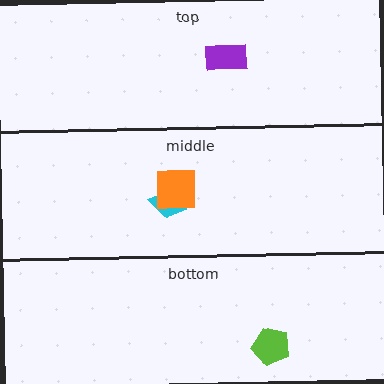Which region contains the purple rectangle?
The top region.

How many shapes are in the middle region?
2.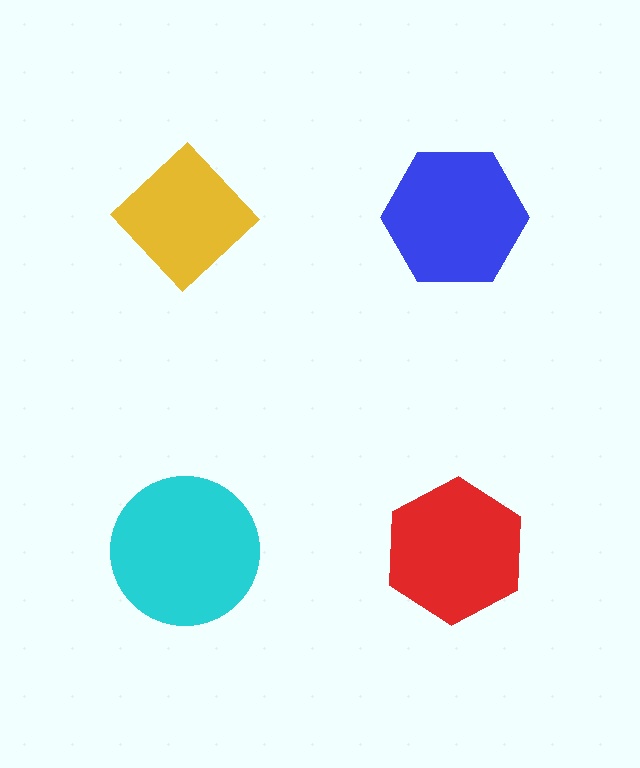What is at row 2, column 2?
A red hexagon.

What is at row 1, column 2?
A blue hexagon.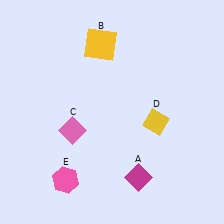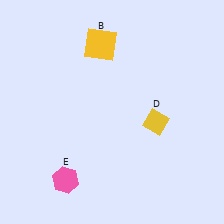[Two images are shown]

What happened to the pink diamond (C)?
The pink diamond (C) was removed in Image 2. It was in the bottom-left area of Image 1.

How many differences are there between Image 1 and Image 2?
There are 2 differences between the two images.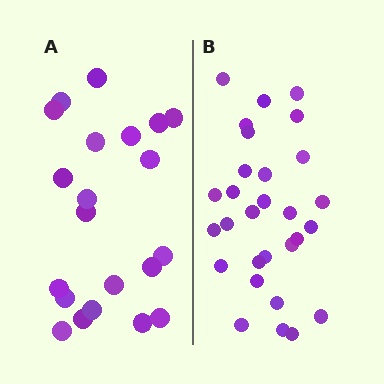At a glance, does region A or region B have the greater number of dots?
Region B (the right region) has more dots.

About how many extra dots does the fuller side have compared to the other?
Region B has roughly 8 or so more dots than region A.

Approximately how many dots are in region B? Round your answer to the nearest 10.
About 30 dots. (The exact count is 29, which rounds to 30.)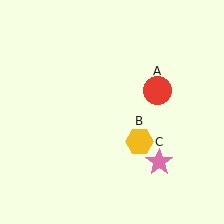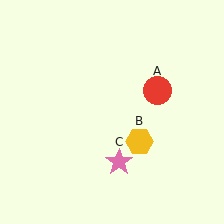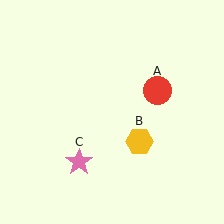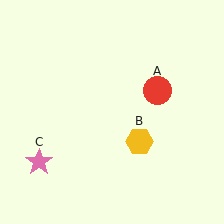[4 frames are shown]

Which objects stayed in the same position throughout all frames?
Red circle (object A) and yellow hexagon (object B) remained stationary.